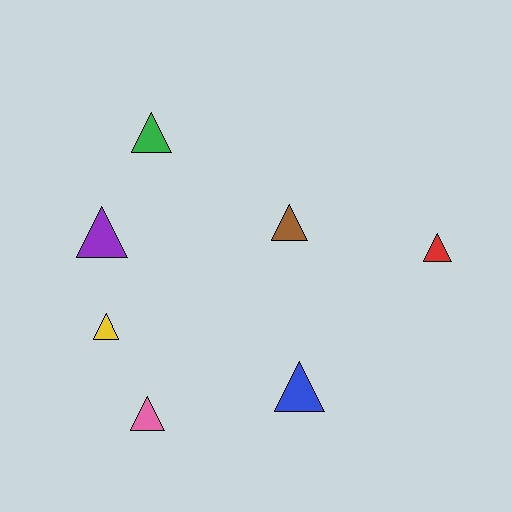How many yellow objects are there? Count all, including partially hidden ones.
There is 1 yellow object.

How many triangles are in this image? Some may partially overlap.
There are 7 triangles.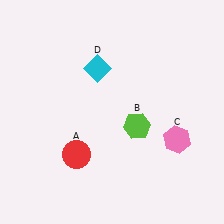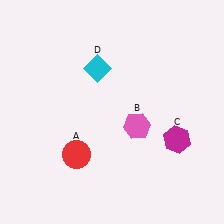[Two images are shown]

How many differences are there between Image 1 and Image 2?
There are 2 differences between the two images.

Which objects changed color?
B changed from lime to pink. C changed from pink to magenta.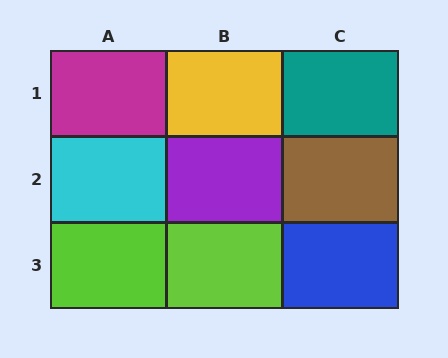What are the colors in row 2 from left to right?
Cyan, purple, brown.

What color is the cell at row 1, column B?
Yellow.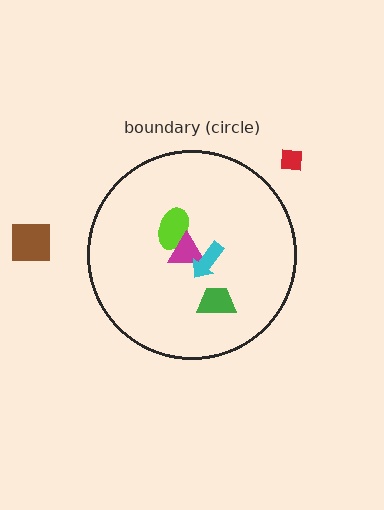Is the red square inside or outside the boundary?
Outside.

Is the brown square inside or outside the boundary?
Outside.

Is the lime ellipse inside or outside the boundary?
Inside.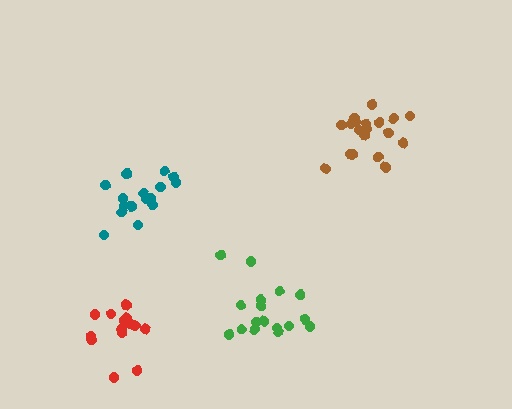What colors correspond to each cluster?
The clusters are colored: red, green, brown, teal.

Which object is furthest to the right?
The brown cluster is rightmost.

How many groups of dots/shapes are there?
There are 4 groups.